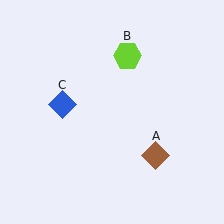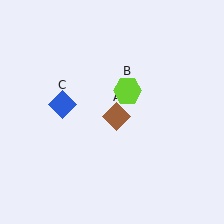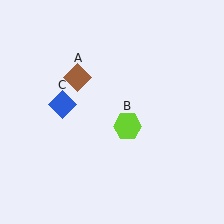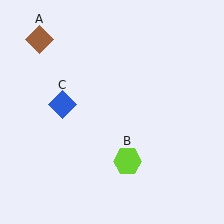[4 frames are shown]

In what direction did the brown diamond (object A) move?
The brown diamond (object A) moved up and to the left.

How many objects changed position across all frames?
2 objects changed position: brown diamond (object A), lime hexagon (object B).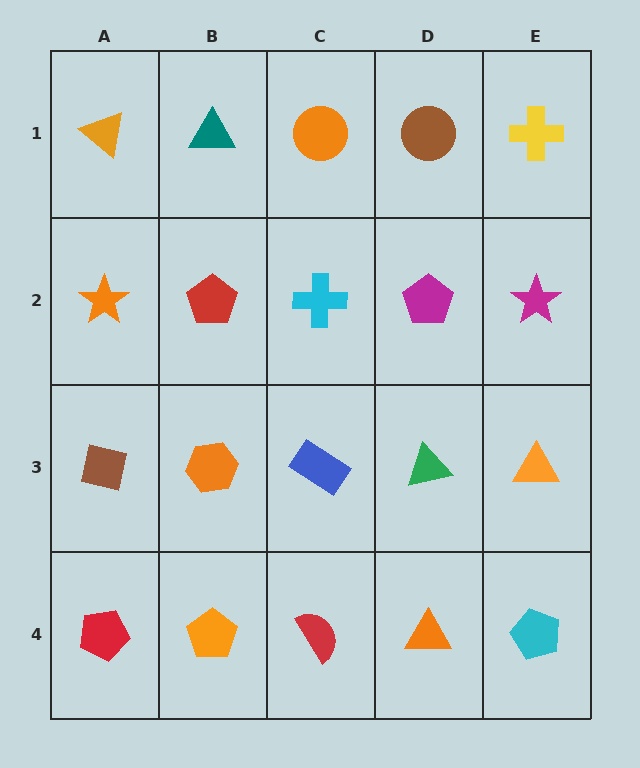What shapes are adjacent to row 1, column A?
An orange star (row 2, column A), a teal triangle (row 1, column B).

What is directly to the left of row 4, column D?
A red semicircle.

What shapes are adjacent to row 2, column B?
A teal triangle (row 1, column B), an orange hexagon (row 3, column B), an orange star (row 2, column A), a cyan cross (row 2, column C).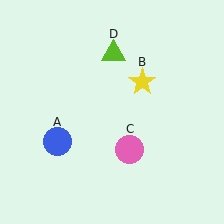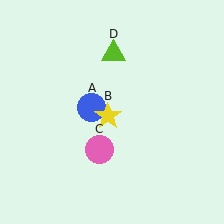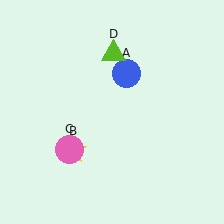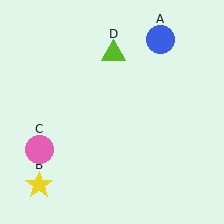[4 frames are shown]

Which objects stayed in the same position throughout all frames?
Lime triangle (object D) remained stationary.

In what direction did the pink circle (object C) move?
The pink circle (object C) moved left.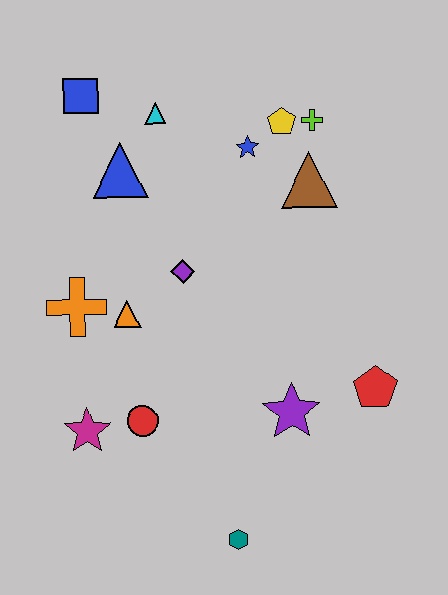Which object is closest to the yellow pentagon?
The lime cross is closest to the yellow pentagon.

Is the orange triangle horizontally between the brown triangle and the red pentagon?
No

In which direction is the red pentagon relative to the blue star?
The red pentagon is below the blue star.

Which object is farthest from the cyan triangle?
The teal hexagon is farthest from the cyan triangle.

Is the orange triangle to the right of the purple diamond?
No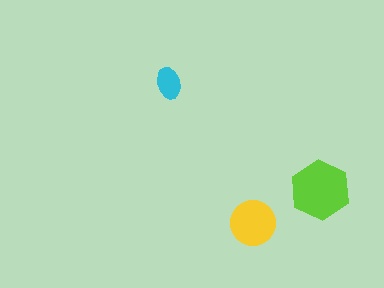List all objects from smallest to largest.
The cyan ellipse, the yellow circle, the lime hexagon.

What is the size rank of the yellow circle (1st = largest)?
2nd.